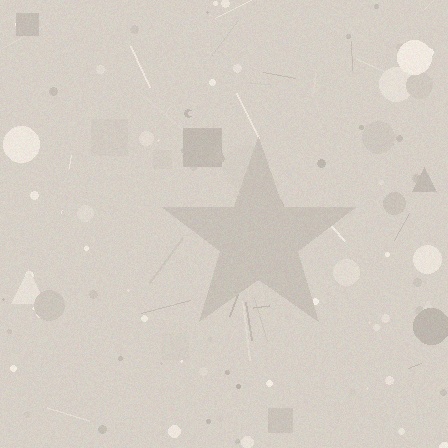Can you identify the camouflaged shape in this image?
The camouflaged shape is a star.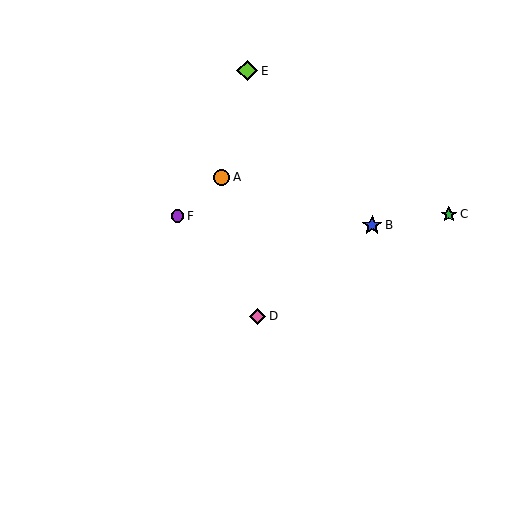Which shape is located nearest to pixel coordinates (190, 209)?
The purple circle (labeled F) at (178, 216) is nearest to that location.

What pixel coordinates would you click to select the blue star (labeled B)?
Click at (372, 225) to select the blue star B.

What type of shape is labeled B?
Shape B is a blue star.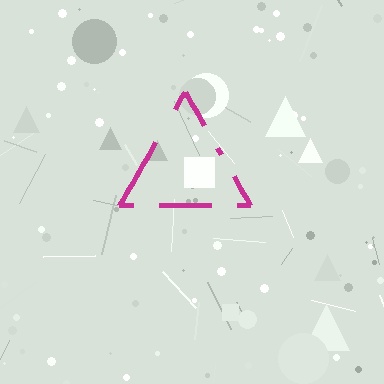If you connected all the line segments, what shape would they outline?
They would outline a triangle.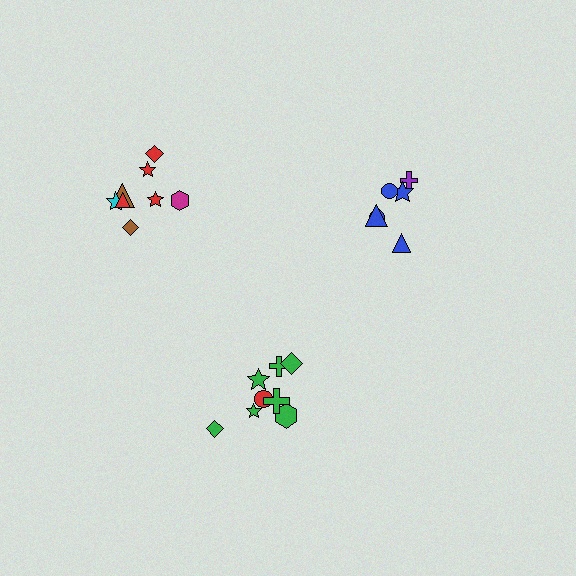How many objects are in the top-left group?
There are 8 objects.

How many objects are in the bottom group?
There are 8 objects.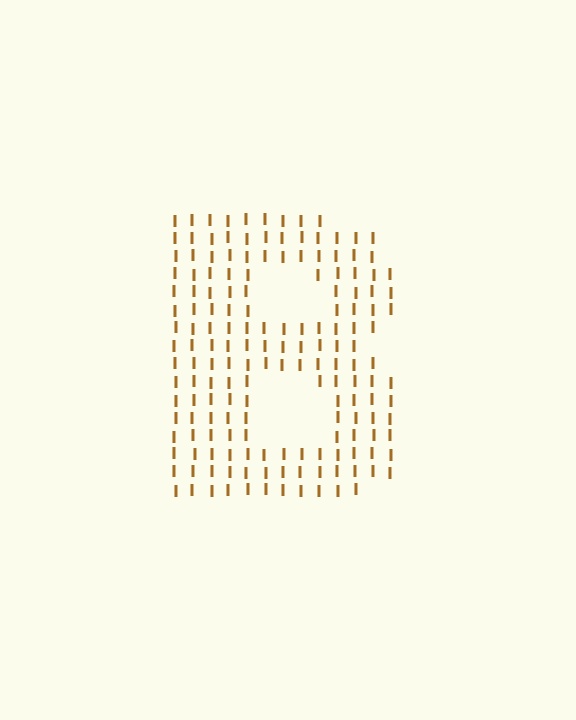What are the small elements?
The small elements are letter I's.